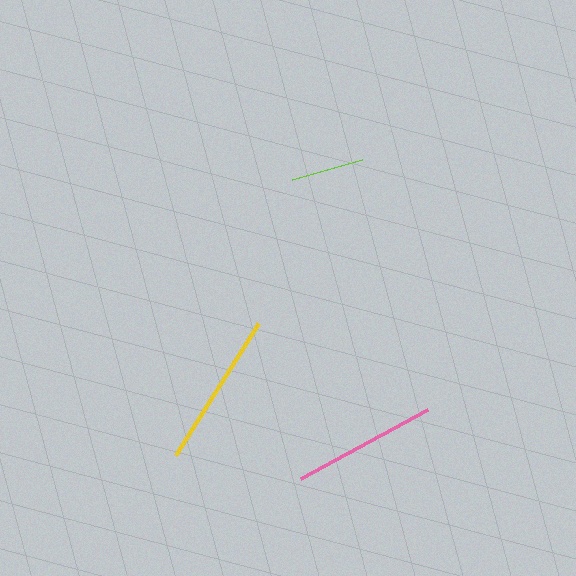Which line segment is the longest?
The yellow line is the longest at approximately 156 pixels.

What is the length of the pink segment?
The pink segment is approximately 145 pixels long.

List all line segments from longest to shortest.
From longest to shortest: yellow, pink, lime.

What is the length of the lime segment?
The lime segment is approximately 72 pixels long.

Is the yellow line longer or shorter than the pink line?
The yellow line is longer than the pink line.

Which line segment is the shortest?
The lime line is the shortest at approximately 72 pixels.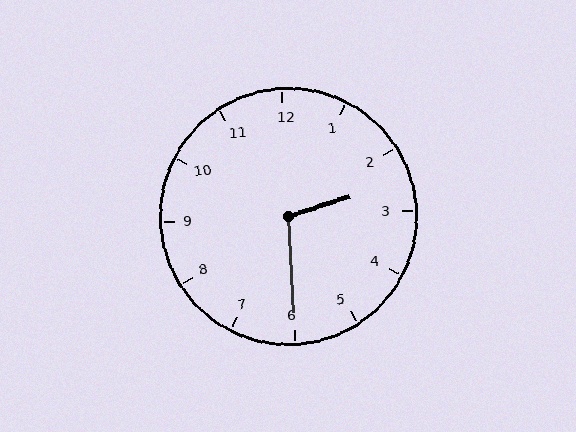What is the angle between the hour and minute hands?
Approximately 105 degrees.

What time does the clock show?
2:30.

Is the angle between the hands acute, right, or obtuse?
It is obtuse.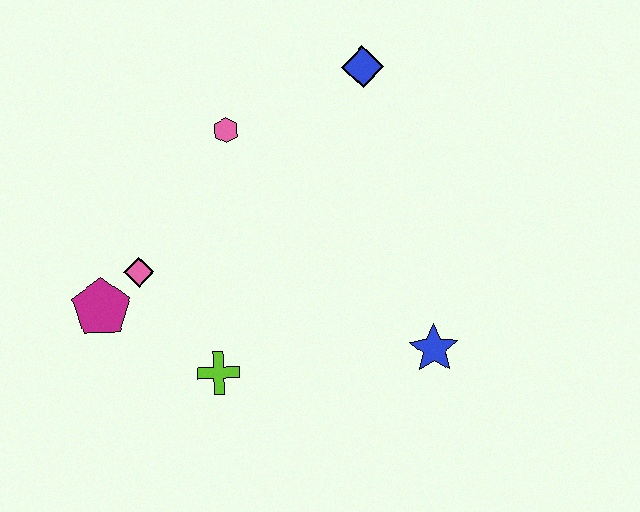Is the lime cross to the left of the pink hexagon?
Yes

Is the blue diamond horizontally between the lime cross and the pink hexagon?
No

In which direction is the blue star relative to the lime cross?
The blue star is to the right of the lime cross.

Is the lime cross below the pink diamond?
Yes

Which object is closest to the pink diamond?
The magenta pentagon is closest to the pink diamond.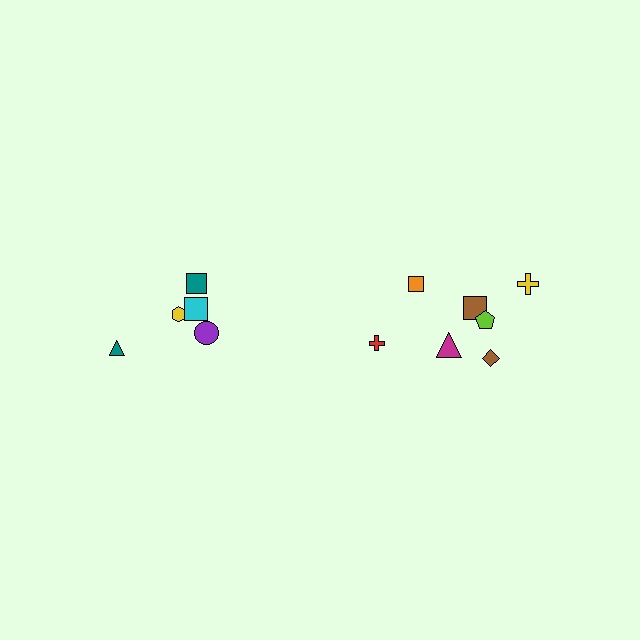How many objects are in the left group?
There are 5 objects.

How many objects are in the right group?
There are 7 objects.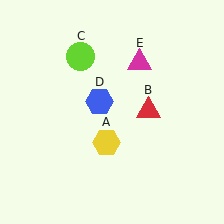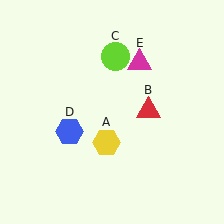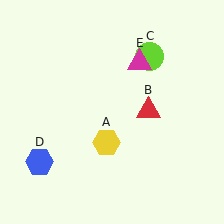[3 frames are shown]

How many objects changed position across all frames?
2 objects changed position: lime circle (object C), blue hexagon (object D).